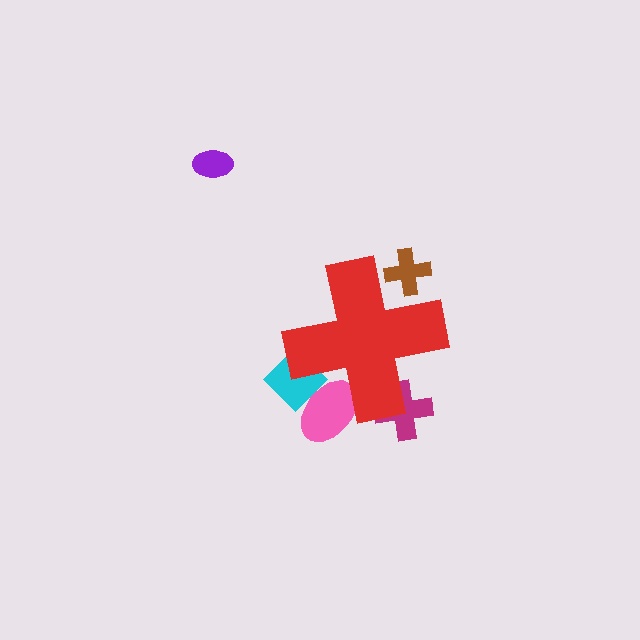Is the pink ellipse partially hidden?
Yes, the pink ellipse is partially hidden behind the red cross.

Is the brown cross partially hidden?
Yes, the brown cross is partially hidden behind the red cross.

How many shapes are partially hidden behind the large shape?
4 shapes are partially hidden.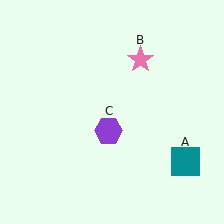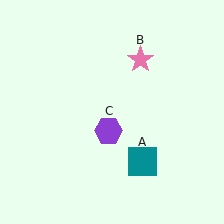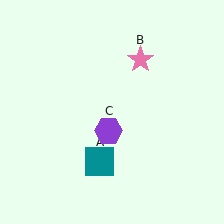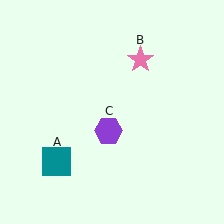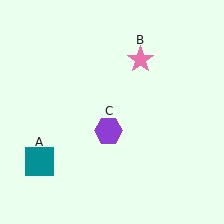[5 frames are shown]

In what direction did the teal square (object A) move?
The teal square (object A) moved left.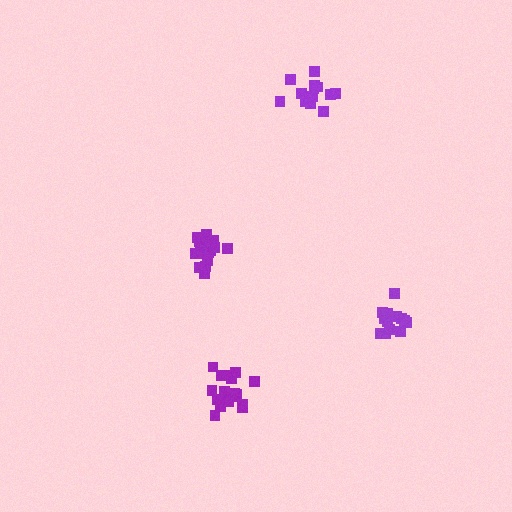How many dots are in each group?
Group 1: 19 dots, Group 2: 18 dots, Group 3: 15 dots, Group 4: 14 dots (66 total).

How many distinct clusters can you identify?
There are 4 distinct clusters.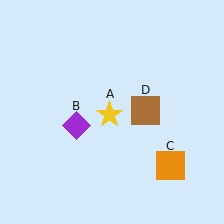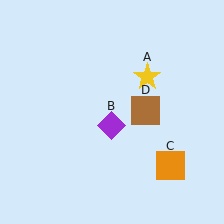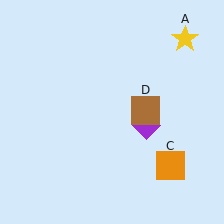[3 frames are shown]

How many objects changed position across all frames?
2 objects changed position: yellow star (object A), purple diamond (object B).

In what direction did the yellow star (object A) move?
The yellow star (object A) moved up and to the right.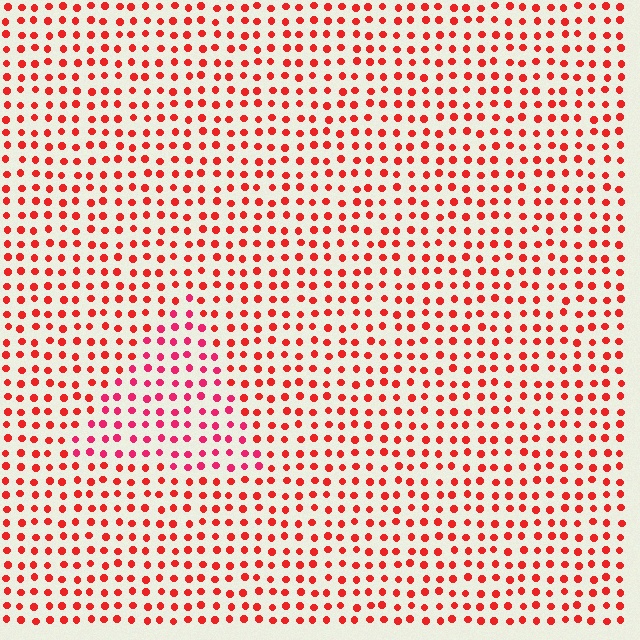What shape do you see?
I see a triangle.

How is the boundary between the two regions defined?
The boundary is defined purely by a slight shift in hue (about 23 degrees). Spacing, size, and orientation are identical on both sides.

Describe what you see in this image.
The image is filled with small red elements in a uniform arrangement. A triangle-shaped region is visible where the elements are tinted to a slightly different hue, forming a subtle color boundary.